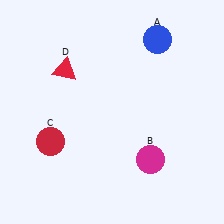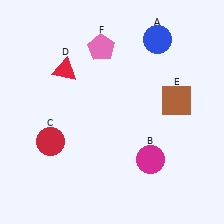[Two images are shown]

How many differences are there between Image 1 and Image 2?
There are 2 differences between the two images.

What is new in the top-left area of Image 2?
A pink pentagon (F) was added in the top-left area of Image 2.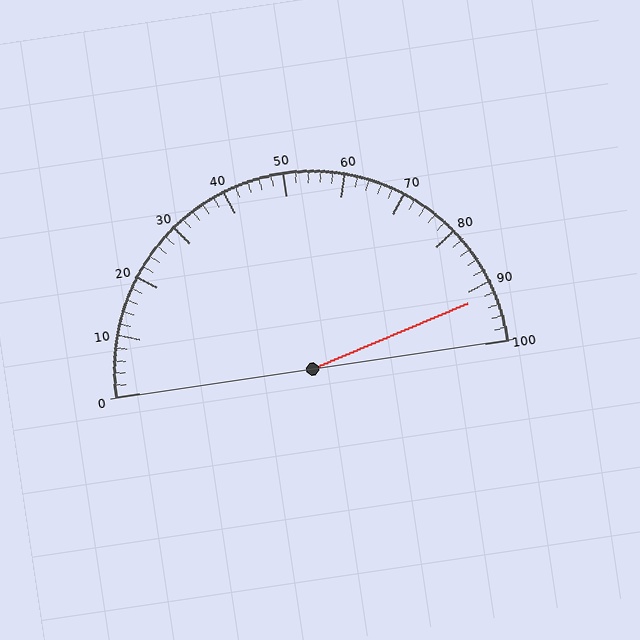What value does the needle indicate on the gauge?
The needle indicates approximately 92.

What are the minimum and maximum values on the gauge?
The gauge ranges from 0 to 100.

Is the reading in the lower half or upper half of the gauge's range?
The reading is in the upper half of the range (0 to 100).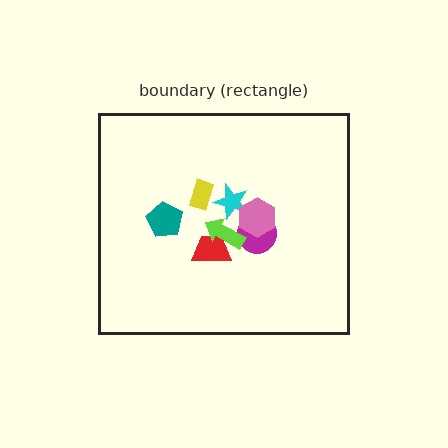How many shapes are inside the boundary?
7 inside, 0 outside.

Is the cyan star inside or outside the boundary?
Inside.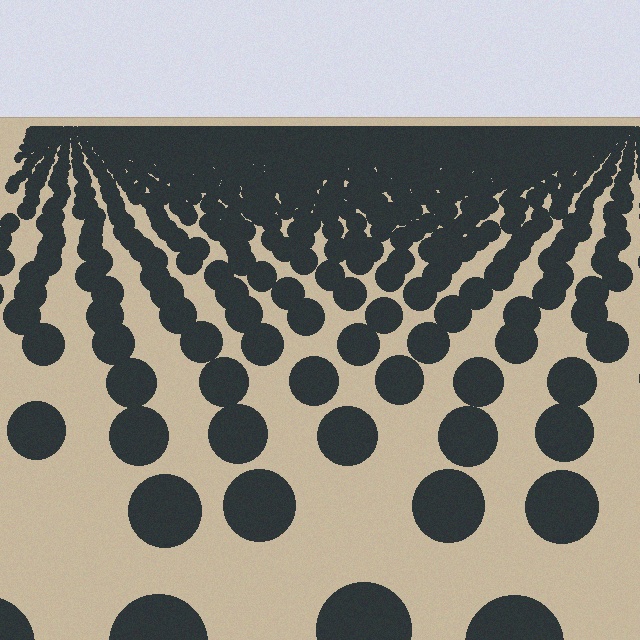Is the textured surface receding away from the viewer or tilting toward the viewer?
The surface is receding away from the viewer. Texture elements get smaller and denser toward the top.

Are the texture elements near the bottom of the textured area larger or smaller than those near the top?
Larger. Near the bottom, elements are closer to the viewer and appear at a bigger on-screen size.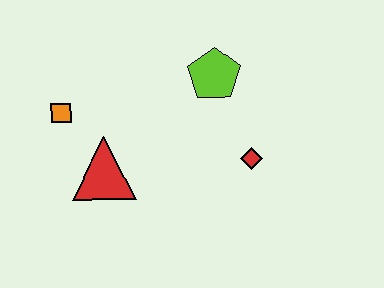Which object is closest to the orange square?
The red triangle is closest to the orange square.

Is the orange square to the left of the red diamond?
Yes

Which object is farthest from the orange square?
The red diamond is farthest from the orange square.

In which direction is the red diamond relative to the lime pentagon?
The red diamond is below the lime pentagon.